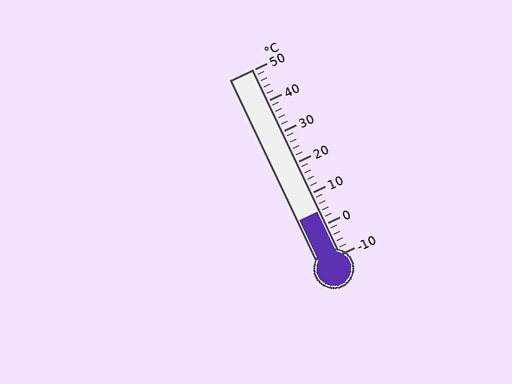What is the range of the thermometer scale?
The thermometer scale ranges from -10°C to 50°C.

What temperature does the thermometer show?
The thermometer shows approximately 4°C.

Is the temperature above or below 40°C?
The temperature is below 40°C.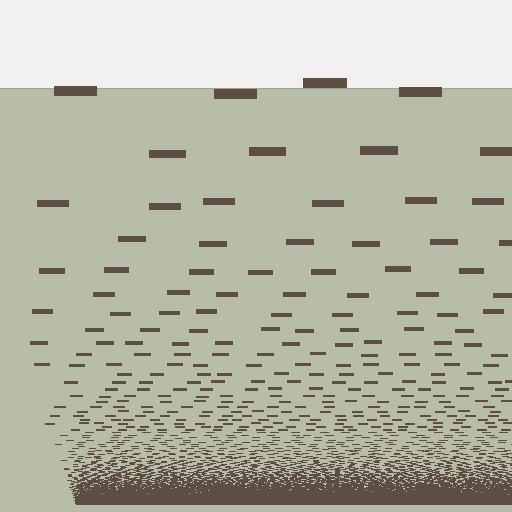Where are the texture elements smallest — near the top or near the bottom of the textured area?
Near the bottom.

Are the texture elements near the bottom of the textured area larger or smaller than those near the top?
Smaller. The gradient is inverted — elements near the bottom are smaller and denser.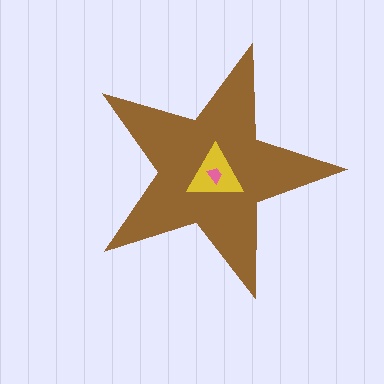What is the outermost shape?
The brown star.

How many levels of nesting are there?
3.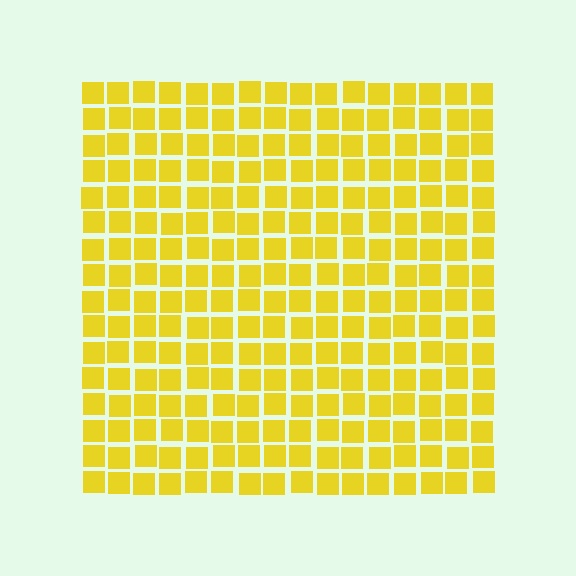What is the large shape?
The large shape is a square.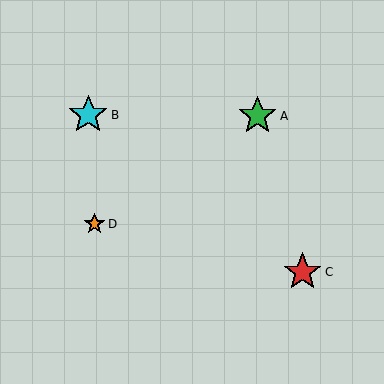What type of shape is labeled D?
Shape D is an orange star.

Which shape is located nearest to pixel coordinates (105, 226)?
The orange star (labeled D) at (94, 224) is nearest to that location.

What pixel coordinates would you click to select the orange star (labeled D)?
Click at (94, 224) to select the orange star D.